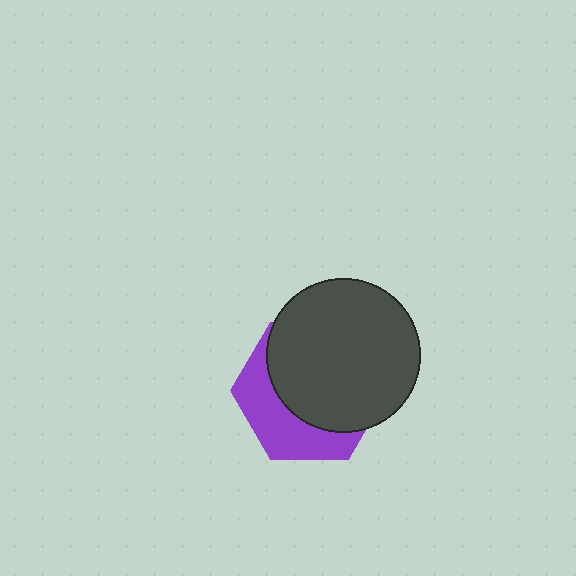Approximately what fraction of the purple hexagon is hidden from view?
Roughly 63% of the purple hexagon is hidden behind the dark gray circle.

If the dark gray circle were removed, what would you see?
You would see the complete purple hexagon.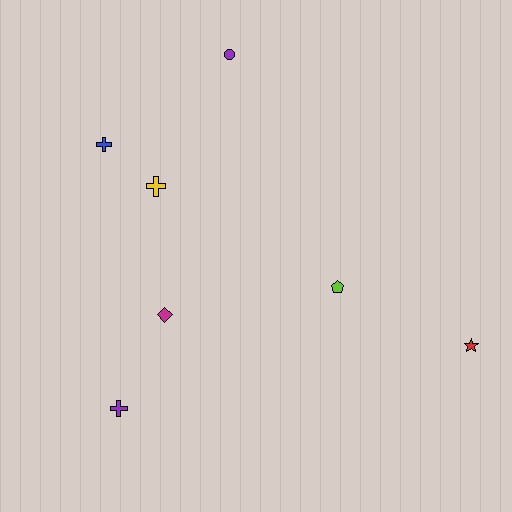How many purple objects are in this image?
There are 2 purple objects.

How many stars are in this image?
There is 1 star.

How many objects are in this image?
There are 7 objects.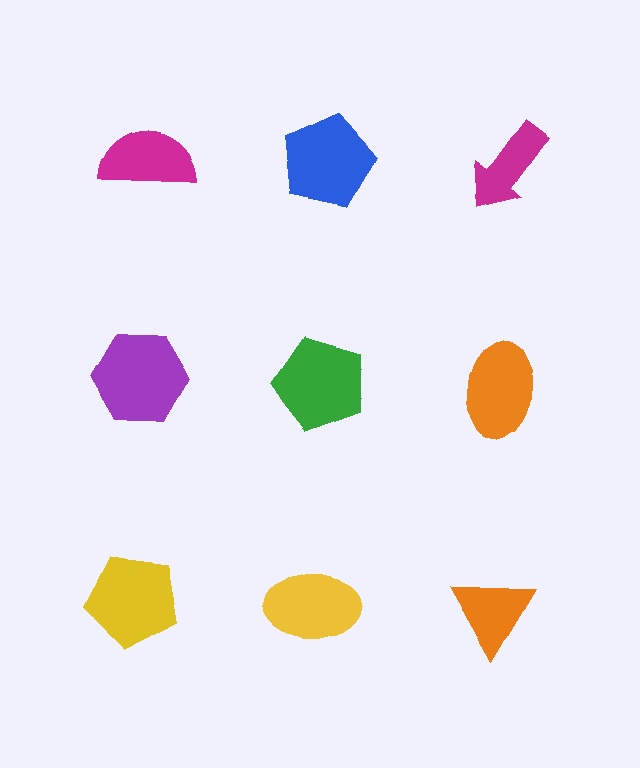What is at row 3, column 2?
A yellow ellipse.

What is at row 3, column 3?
An orange triangle.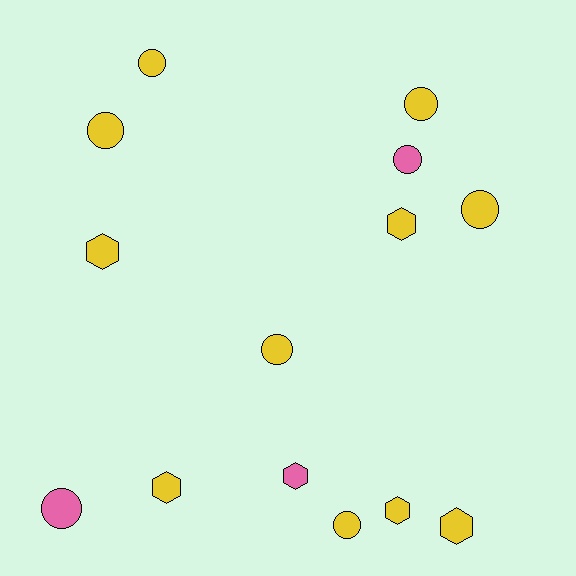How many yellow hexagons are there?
There are 5 yellow hexagons.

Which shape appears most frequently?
Circle, with 8 objects.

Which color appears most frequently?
Yellow, with 11 objects.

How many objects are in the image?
There are 14 objects.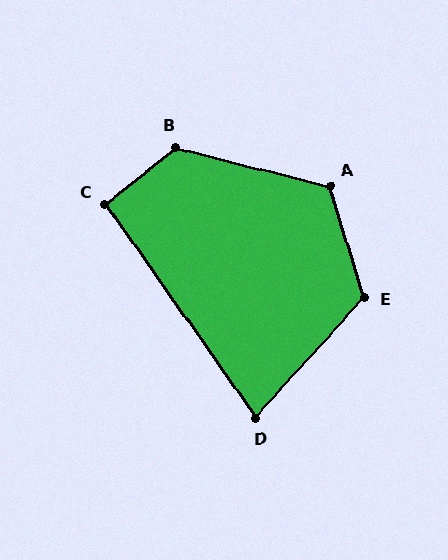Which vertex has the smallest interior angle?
D, at approximately 77 degrees.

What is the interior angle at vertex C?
Approximately 93 degrees (approximately right).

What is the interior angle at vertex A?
Approximately 122 degrees (obtuse).